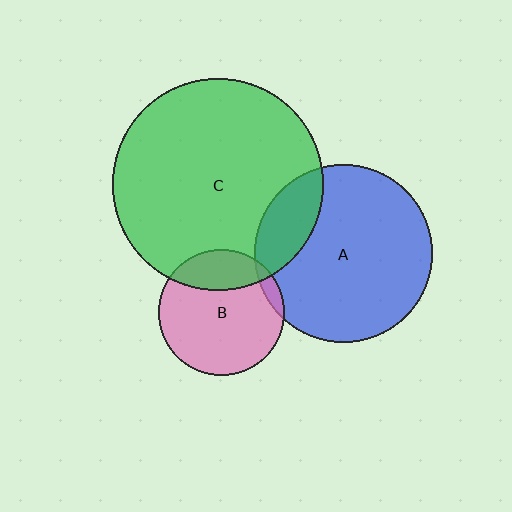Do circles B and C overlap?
Yes.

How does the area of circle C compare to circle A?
Approximately 1.4 times.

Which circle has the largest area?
Circle C (green).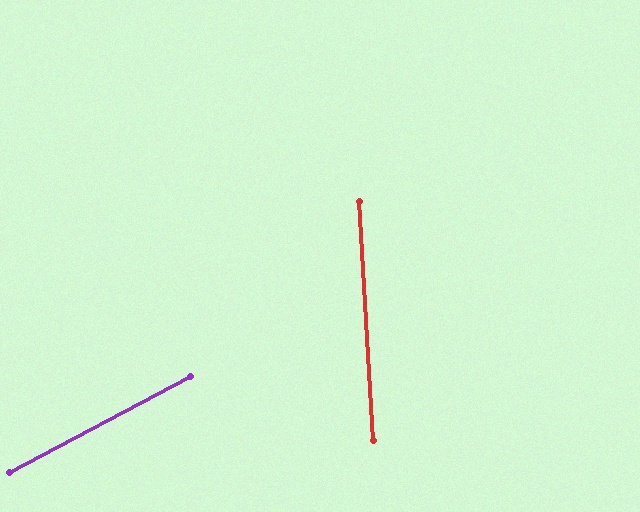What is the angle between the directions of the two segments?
Approximately 65 degrees.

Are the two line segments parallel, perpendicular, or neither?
Neither parallel nor perpendicular — they differ by about 65°.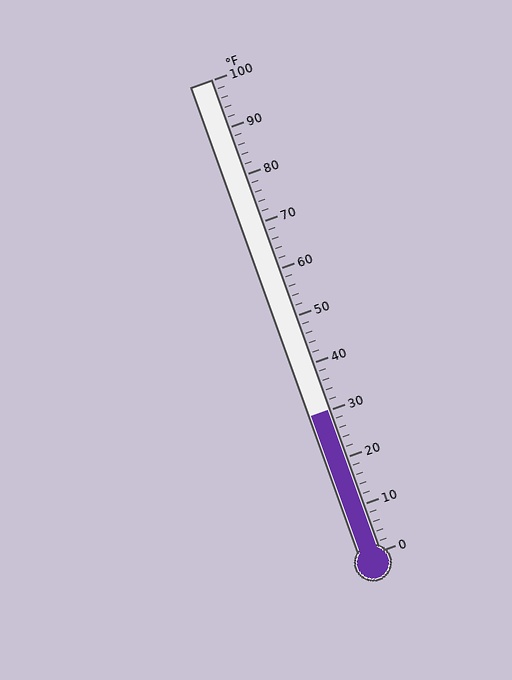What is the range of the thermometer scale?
The thermometer scale ranges from 0°F to 100°F.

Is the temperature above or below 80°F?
The temperature is below 80°F.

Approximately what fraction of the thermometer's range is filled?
The thermometer is filled to approximately 30% of its range.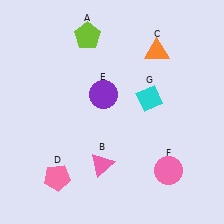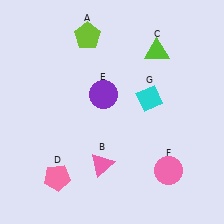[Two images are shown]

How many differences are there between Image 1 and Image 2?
There is 1 difference between the two images.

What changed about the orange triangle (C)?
In Image 1, C is orange. In Image 2, it changed to lime.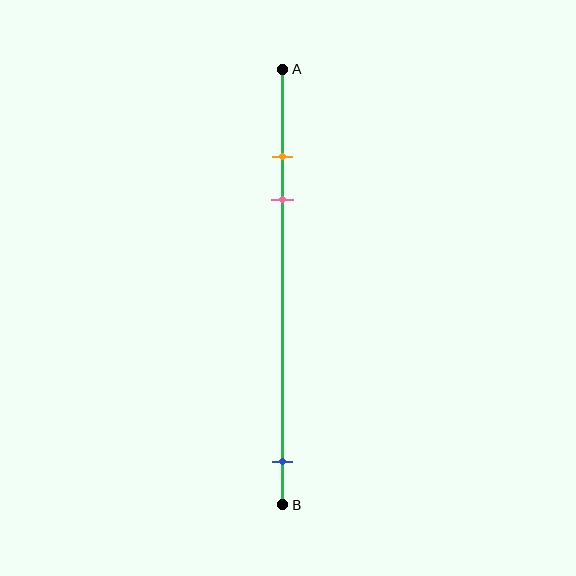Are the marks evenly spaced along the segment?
No, the marks are not evenly spaced.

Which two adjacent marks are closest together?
The orange and pink marks are the closest adjacent pair.